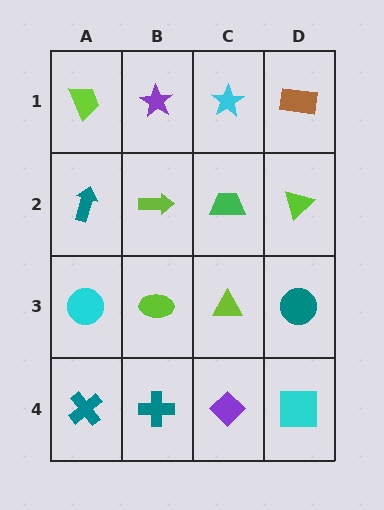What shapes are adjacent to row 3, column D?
A lime triangle (row 2, column D), a cyan square (row 4, column D), a lime triangle (row 3, column C).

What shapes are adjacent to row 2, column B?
A purple star (row 1, column B), a lime ellipse (row 3, column B), a teal arrow (row 2, column A), a green trapezoid (row 2, column C).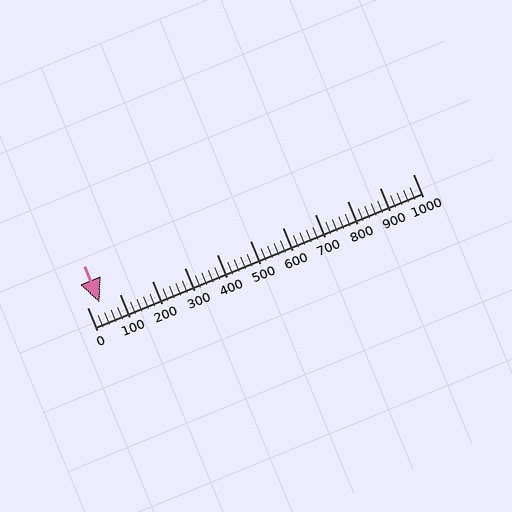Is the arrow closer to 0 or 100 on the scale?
The arrow is closer to 0.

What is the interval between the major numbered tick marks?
The major tick marks are spaced 100 units apart.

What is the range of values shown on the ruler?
The ruler shows values from 0 to 1000.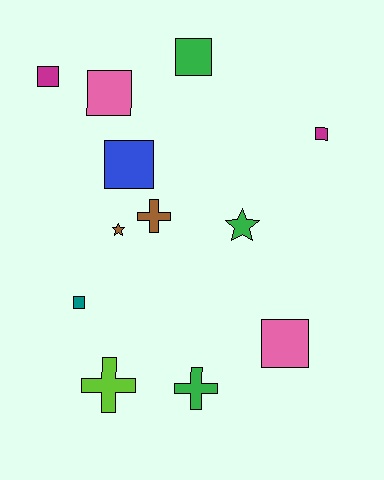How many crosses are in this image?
There are 3 crosses.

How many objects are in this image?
There are 12 objects.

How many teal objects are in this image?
There is 1 teal object.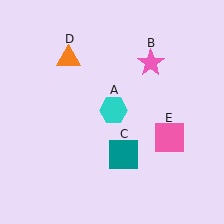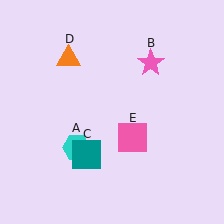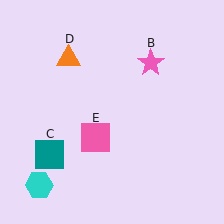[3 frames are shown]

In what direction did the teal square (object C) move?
The teal square (object C) moved left.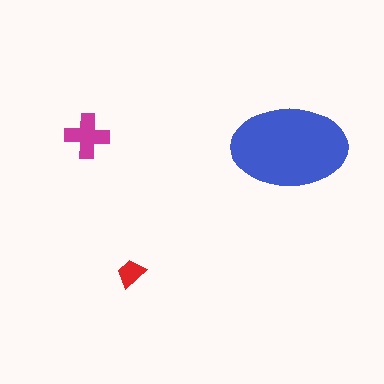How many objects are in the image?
There are 3 objects in the image.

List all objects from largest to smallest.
The blue ellipse, the magenta cross, the red trapezoid.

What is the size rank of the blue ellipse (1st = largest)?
1st.